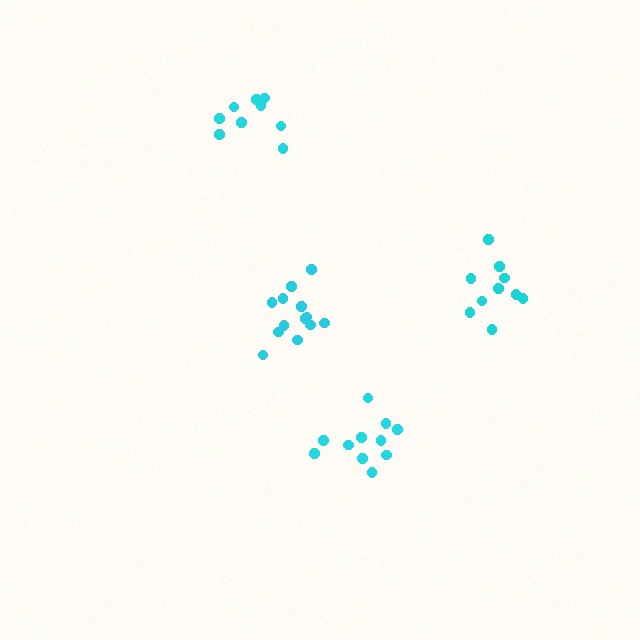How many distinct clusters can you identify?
There are 4 distinct clusters.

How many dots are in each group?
Group 1: 11 dots, Group 2: 10 dots, Group 3: 9 dots, Group 4: 13 dots (43 total).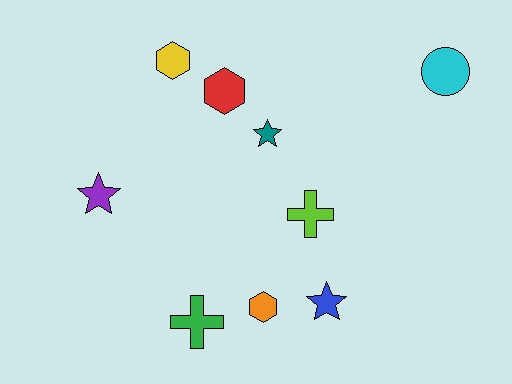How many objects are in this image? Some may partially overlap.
There are 9 objects.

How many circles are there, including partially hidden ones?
There is 1 circle.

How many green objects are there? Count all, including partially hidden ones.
There is 1 green object.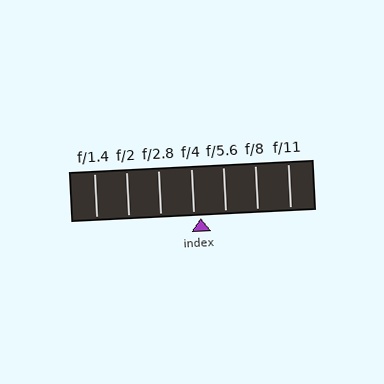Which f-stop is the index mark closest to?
The index mark is closest to f/4.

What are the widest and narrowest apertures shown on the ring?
The widest aperture shown is f/1.4 and the narrowest is f/11.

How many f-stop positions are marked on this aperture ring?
There are 7 f-stop positions marked.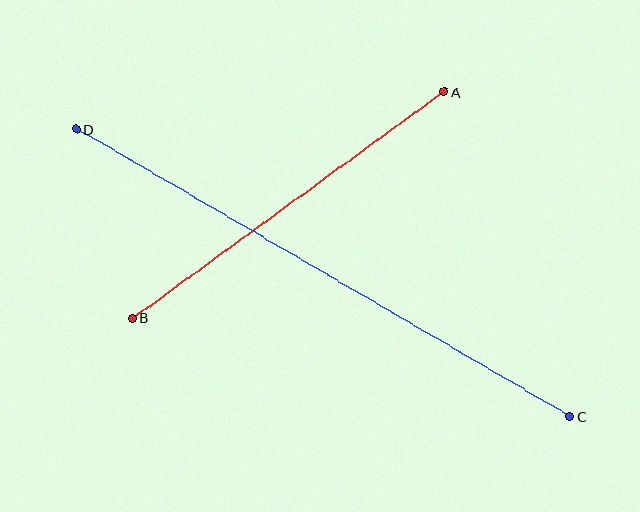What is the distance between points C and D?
The distance is approximately 571 pixels.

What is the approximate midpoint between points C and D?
The midpoint is at approximately (323, 273) pixels.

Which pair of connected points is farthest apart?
Points C and D are farthest apart.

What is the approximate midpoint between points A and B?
The midpoint is at approximately (288, 205) pixels.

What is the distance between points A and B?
The distance is approximately 385 pixels.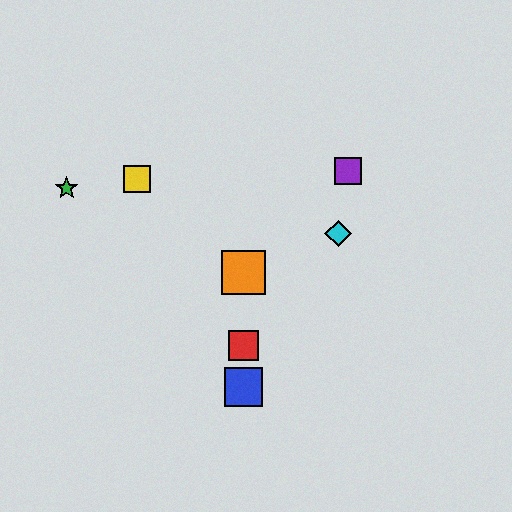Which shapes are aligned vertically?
The red square, the blue square, the orange square are aligned vertically.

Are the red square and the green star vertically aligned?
No, the red square is at x≈243 and the green star is at x≈67.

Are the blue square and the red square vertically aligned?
Yes, both are at x≈243.